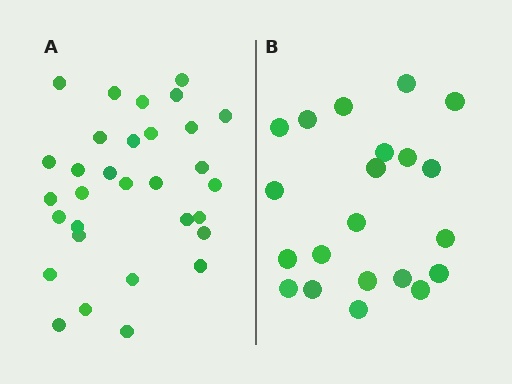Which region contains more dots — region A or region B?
Region A (the left region) has more dots.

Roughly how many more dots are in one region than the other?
Region A has roughly 10 or so more dots than region B.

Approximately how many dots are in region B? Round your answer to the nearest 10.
About 20 dots. (The exact count is 21, which rounds to 20.)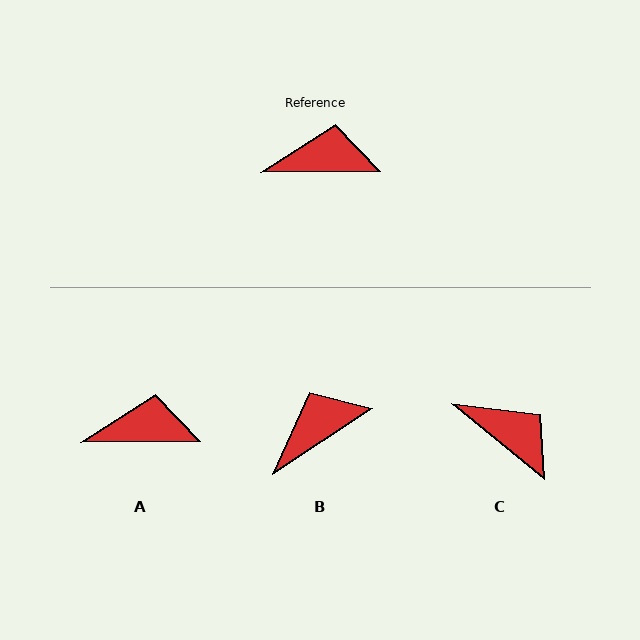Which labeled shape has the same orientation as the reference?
A.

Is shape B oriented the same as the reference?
No, it is off by about 33 degrees.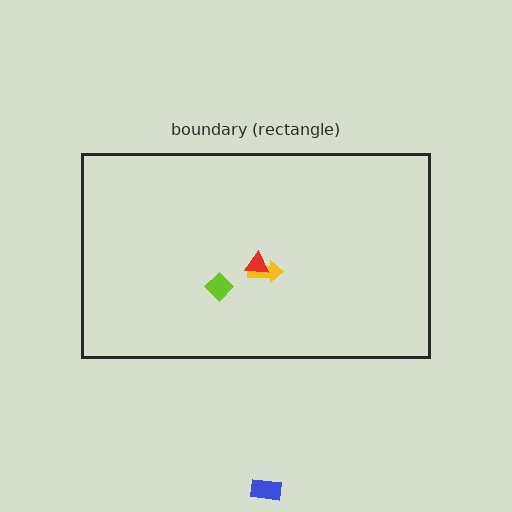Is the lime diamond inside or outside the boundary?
Inside.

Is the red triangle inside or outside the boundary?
Inside.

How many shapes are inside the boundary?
3 inside, 1 outside.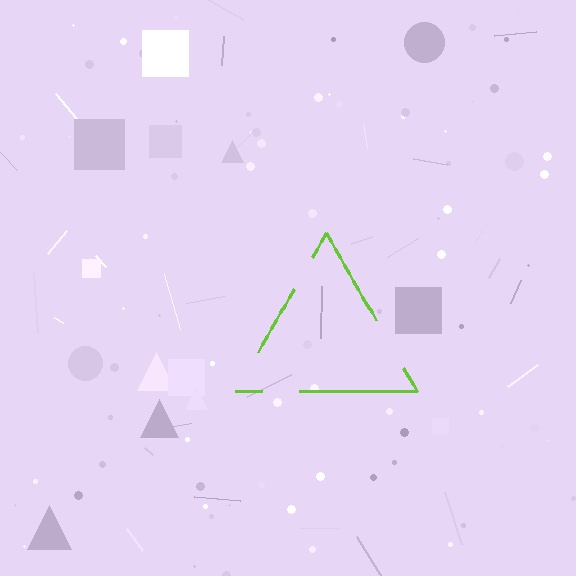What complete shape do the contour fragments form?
The contour fragments form a triangle.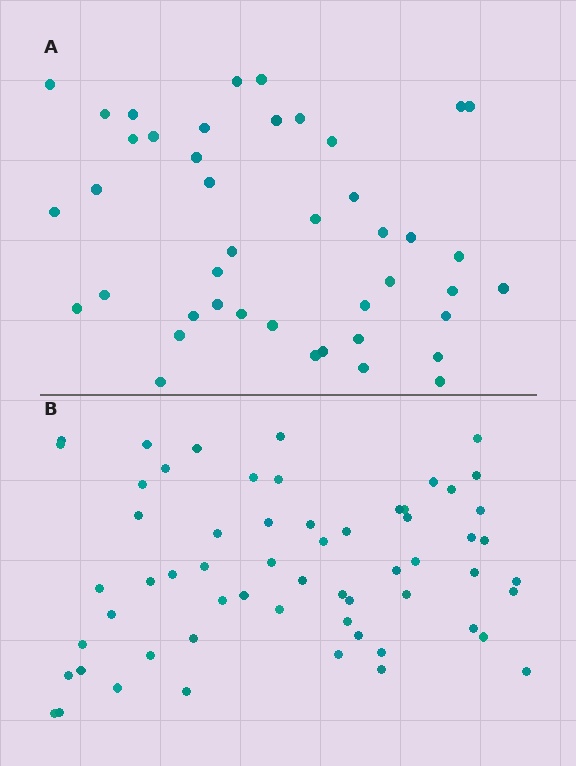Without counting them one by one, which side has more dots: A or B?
Region B (the bottom region) has more dots.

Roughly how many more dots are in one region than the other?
Region B has approximately 15 more dots than region A.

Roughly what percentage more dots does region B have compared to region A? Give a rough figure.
About 40% more.